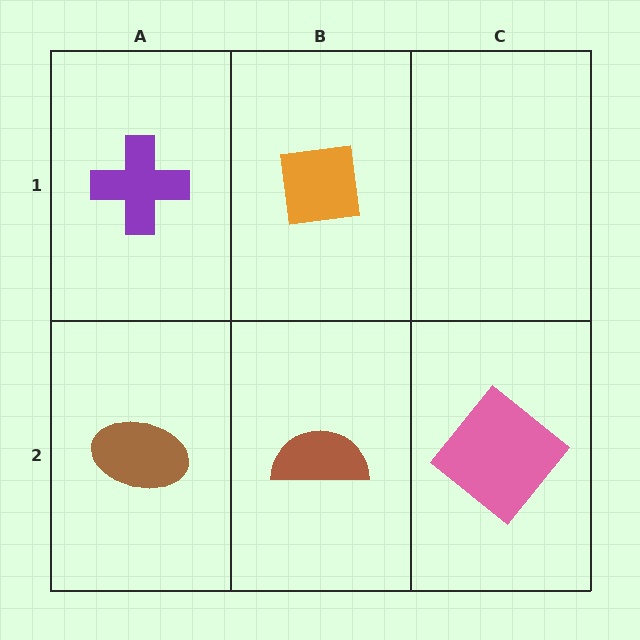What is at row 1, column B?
An orange square.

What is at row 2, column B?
A brown semicircle.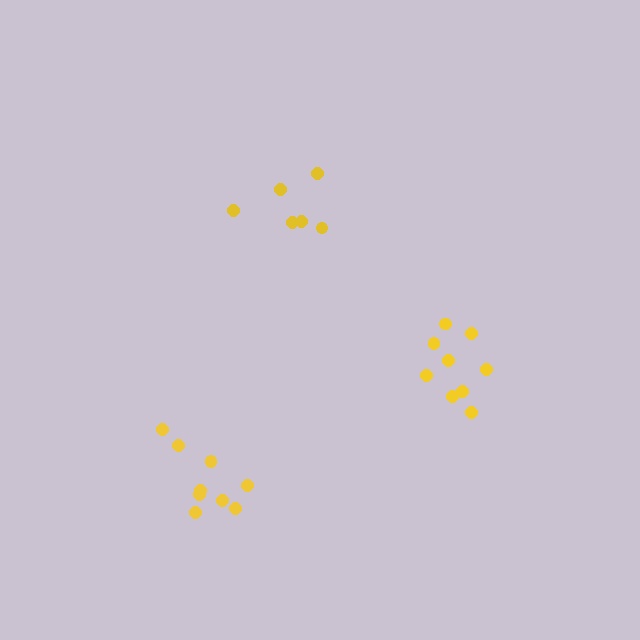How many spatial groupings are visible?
There are 3 spatial groupings.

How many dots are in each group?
Group 1: 6 dots, Group 2: 9 dots, Group 3: 9 dots (24 total).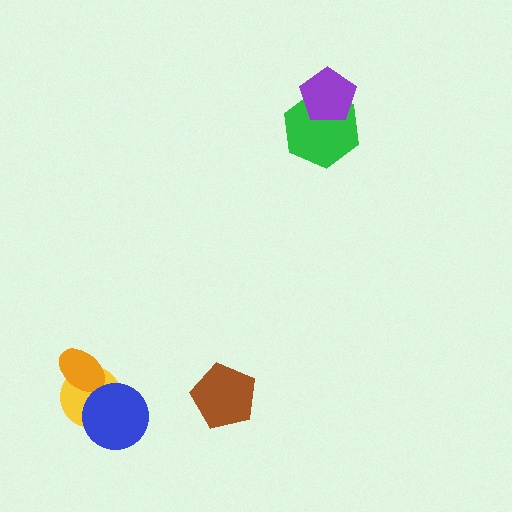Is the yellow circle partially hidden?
Yes, it is partially covered by another shape.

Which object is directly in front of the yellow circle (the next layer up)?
The orange ellipse is directly in front of the yellow circle.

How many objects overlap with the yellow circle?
2 objects overlap with the yellow circle.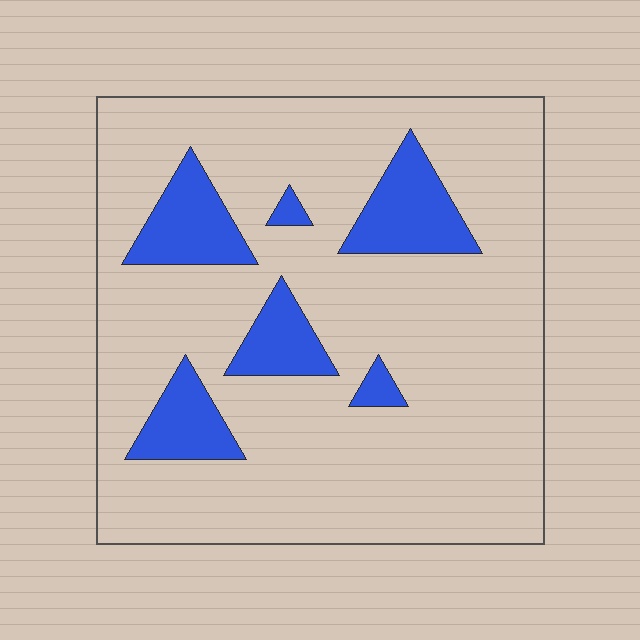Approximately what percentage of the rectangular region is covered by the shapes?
Approximately 15%.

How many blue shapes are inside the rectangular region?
6.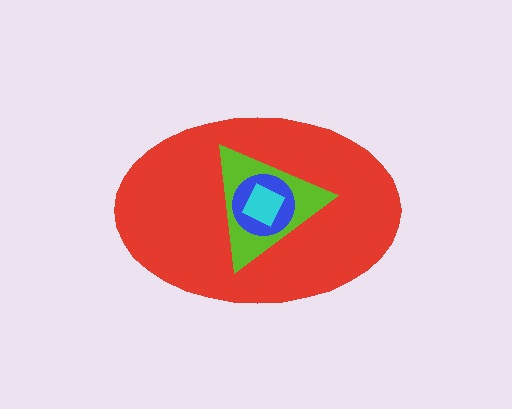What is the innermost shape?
The cyan diamond.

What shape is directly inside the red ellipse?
The lime triangle.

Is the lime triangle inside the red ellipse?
Yes.